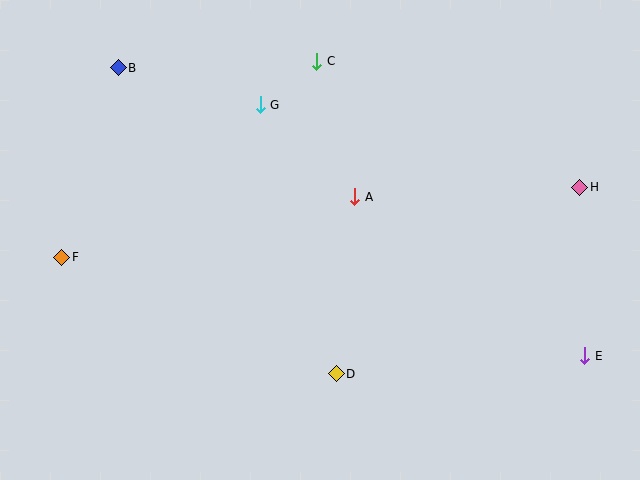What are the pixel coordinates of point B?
Point B is at (118, 68).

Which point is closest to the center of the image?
Point A at (355, 197) is closest to the center.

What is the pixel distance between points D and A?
The distance between D and A is 178 pixels.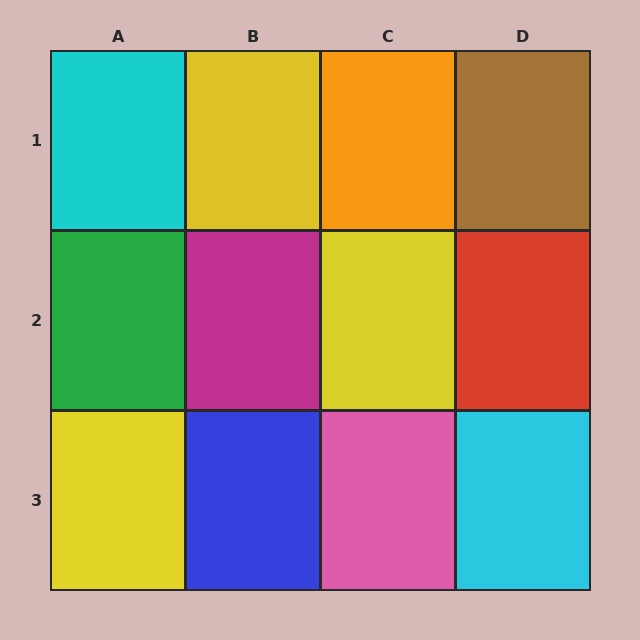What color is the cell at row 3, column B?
Blue.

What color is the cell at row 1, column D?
Brown.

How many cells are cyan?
2 cells are cyan.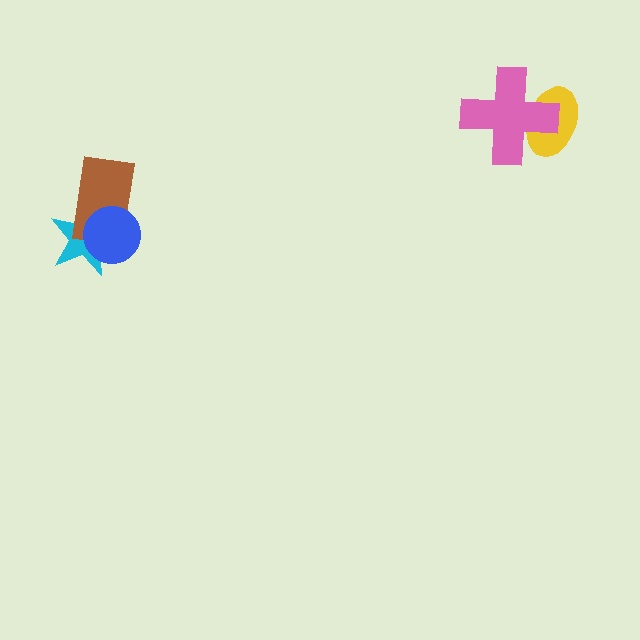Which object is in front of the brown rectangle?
The blue circle is in front of the brown rectangle.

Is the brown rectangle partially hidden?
Yes, it is partially covered by another shape.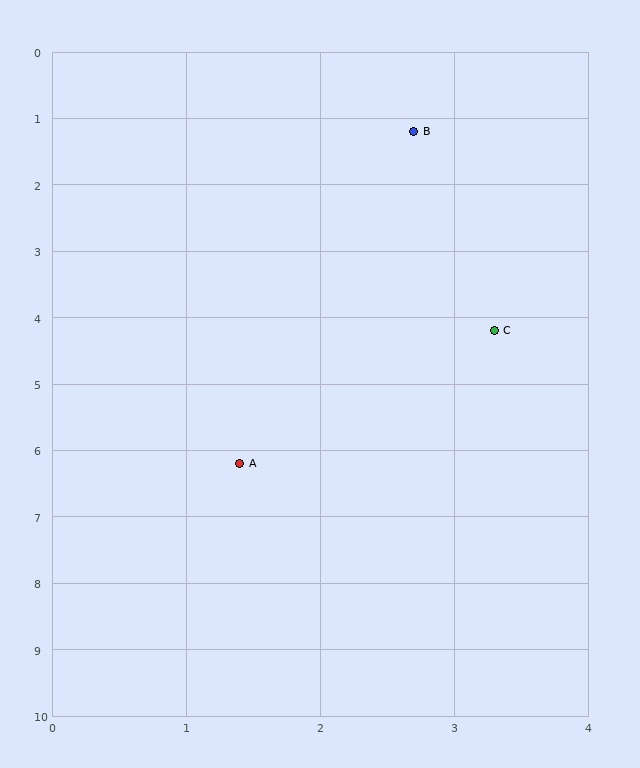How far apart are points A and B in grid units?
Points A and B are about 5.2 grid units apart.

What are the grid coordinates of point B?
Point B is at approximately (2.7, 1.2).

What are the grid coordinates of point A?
Point A is at approximately (1.4, 6.2).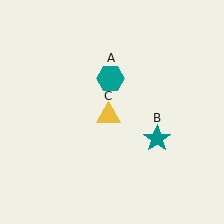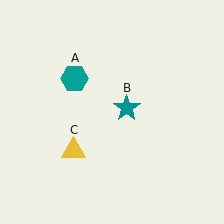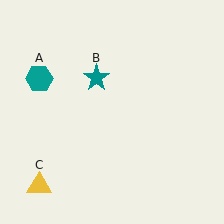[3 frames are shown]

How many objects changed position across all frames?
3 objects changed position: teal hexagon (object A), teal star (object B), yellow triangle (object C).